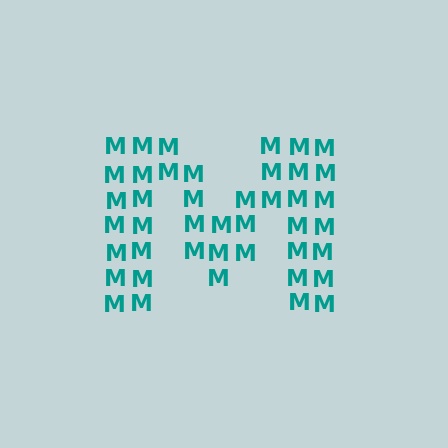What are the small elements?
The small elements are letter M's.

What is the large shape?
The large shape is the letter M.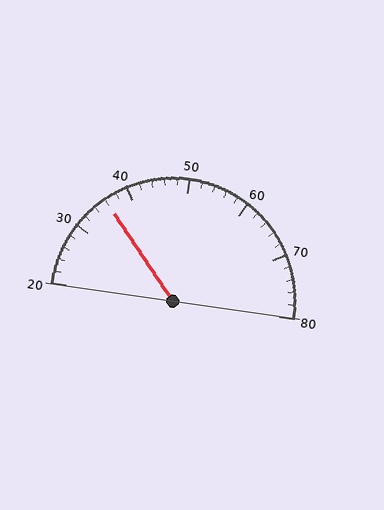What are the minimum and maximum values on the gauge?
The gauge ranges from 20 to 80.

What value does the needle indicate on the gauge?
The needle indicates approximately 36.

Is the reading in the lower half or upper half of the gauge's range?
The reading is in the lower half of the range (20 to 80).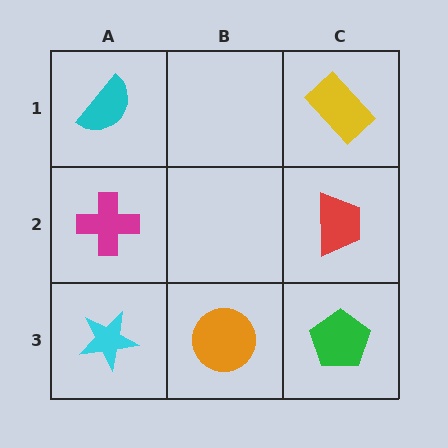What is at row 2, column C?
A red trapezoid.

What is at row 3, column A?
A cyan star.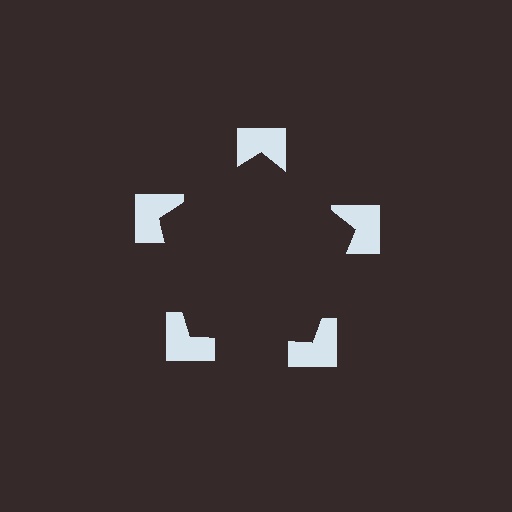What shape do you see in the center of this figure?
An illusory pentagon — its edges are inferred from the aligned wedge cuts in the notched squares, not physically drawn.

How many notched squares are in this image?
There are 5 — one at each vertex of the illusory pentagon.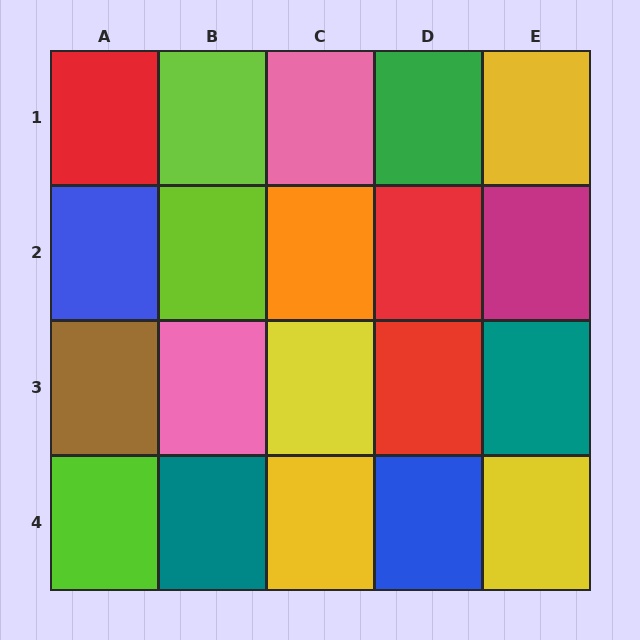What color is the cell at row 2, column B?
Lime.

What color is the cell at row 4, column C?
Yellow.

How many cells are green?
1 cell is green.